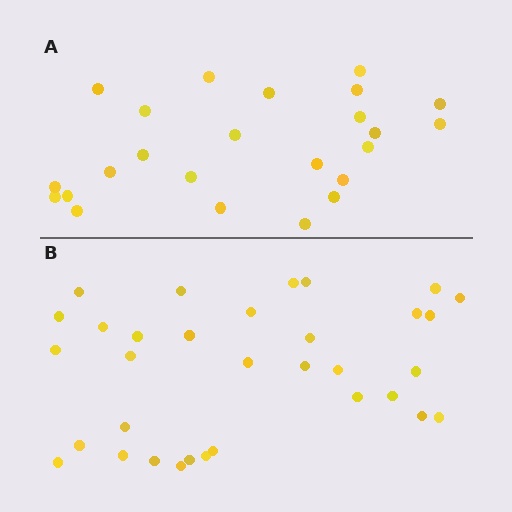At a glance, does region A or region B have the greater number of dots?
Region B (the bottom region) has more dots.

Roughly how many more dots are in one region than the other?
Region B has roughly 8 or so more dots than region A.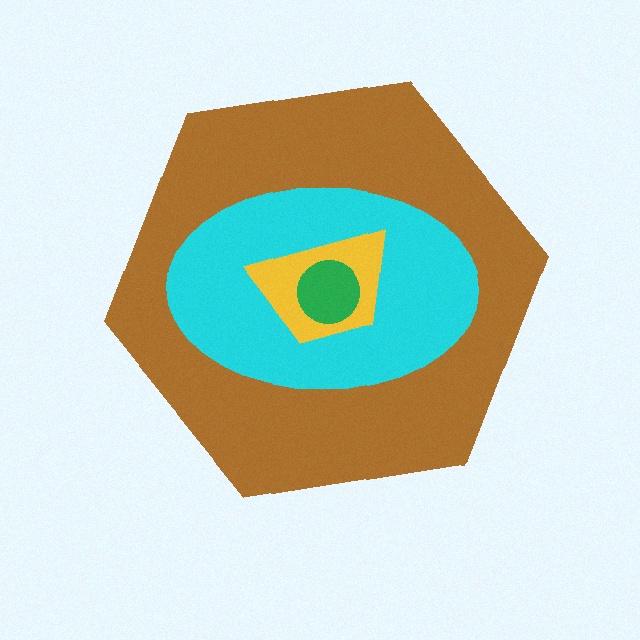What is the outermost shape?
The brown hexagon.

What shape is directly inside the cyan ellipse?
The yellow trapezoid.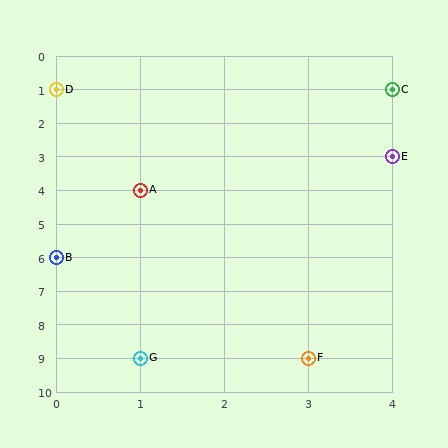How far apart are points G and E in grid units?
Points G and E are 3 columns and 6 rows apart (about 6.7 grid units diagonally).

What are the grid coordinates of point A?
Point A is at grid coordinates (1, 4).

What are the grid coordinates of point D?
Point D is at grid coordinates (0, 1).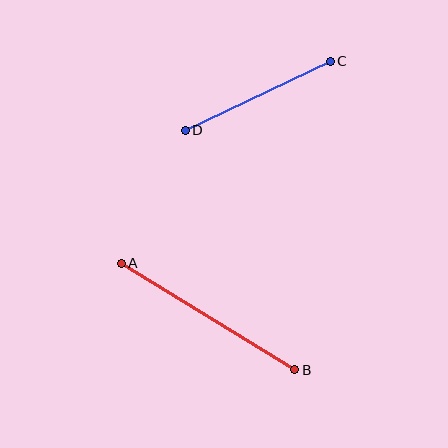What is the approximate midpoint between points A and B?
The midpoint is at approximately (208, 316) pixels.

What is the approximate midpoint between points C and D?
The midpoint is at approximately (258, 96) pixels.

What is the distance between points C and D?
The distance is approximately 161 pixels.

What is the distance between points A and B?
The distance is approximately 204 pixels.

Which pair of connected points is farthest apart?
Points A and B are farthest apart.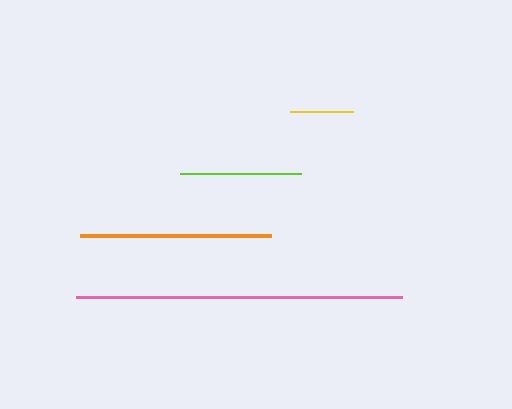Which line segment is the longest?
The pink line is the longest at approximately 327 pixels.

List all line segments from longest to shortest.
From longest to shortest: pink, orange, lime, yellow.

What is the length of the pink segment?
The pink segment is approximately 327 pixels long.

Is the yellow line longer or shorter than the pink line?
The pink line is longer than the yellow line.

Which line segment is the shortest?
The yellow line is the shortest at approximately 63 pixels.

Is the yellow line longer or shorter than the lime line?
The lime line is longer than the yellow line.